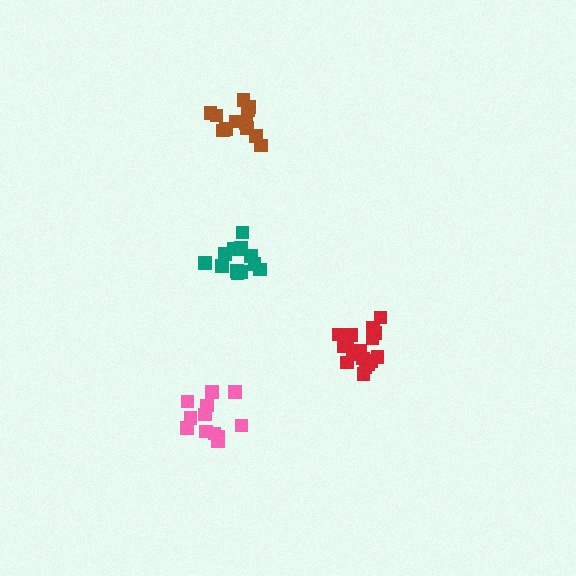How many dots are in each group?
Group 1: 12 dots, Group 2: 17 dots, Group 3: 13 dots, Group 4: 12 dots (54 total).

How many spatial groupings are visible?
There are 4 spatial groupings.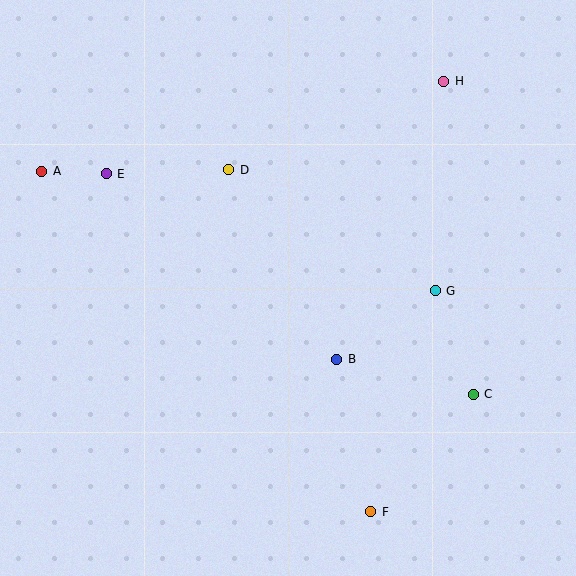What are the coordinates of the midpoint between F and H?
The midpoint between F and H is at (407, 297).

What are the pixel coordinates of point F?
Point F is at (371, 512).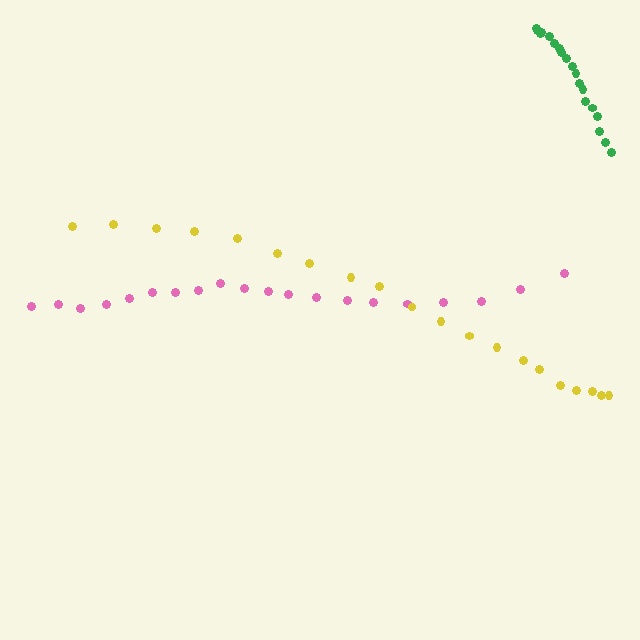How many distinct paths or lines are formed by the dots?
There are 3 distinct paths.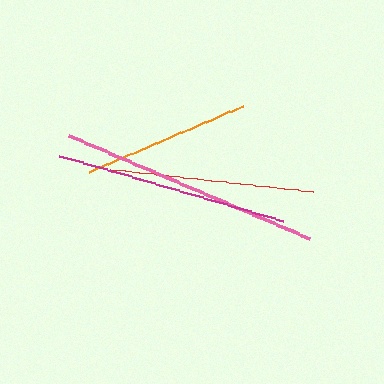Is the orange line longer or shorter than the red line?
The red line is longer than the orange line.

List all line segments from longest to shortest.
From longest to shortest: pink, magenta, red, orange.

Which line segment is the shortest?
The orange line is the shortest at approximately 167 pixels.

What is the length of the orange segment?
The orange segment is approximately 167 pixels long.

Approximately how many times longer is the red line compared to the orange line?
The red line is approximately 1.2 times the length of the orange line.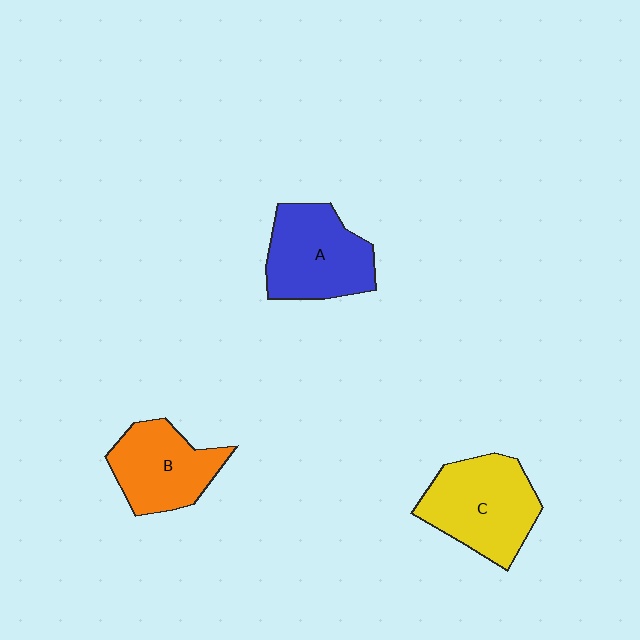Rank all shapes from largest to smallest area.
From largest to smallest: C (yellow), A (blue), B (orange).